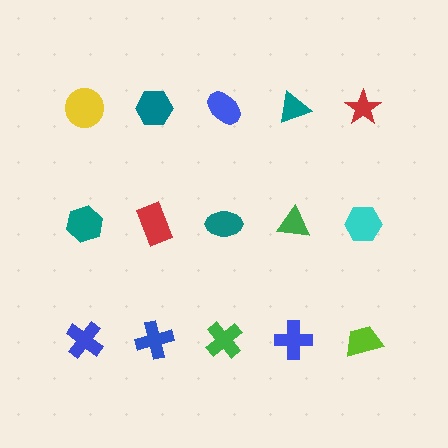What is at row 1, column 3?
A blue ellipse.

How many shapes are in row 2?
5 shapes.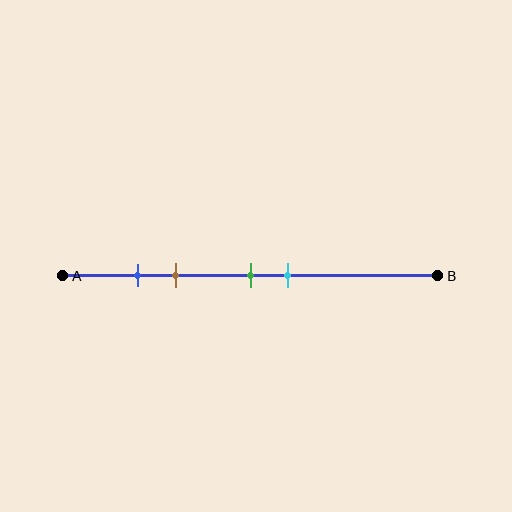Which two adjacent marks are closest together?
The blue and brown marks are the closest adjacent pair.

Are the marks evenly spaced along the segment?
No, the marks are not evenly spaced.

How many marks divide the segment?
There are 4 marks dividing the segment.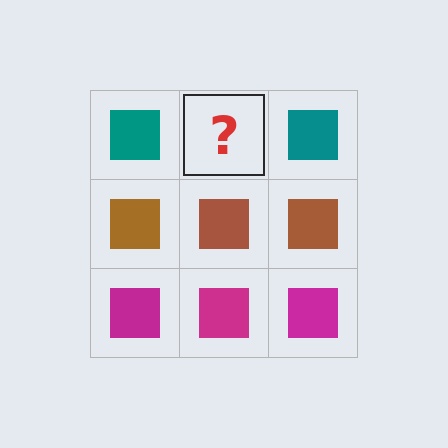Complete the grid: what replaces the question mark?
The question mark should be replaced with a teal square.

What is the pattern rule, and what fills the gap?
The rule is that each row has a consistent color. The gap should be filled with a teal square.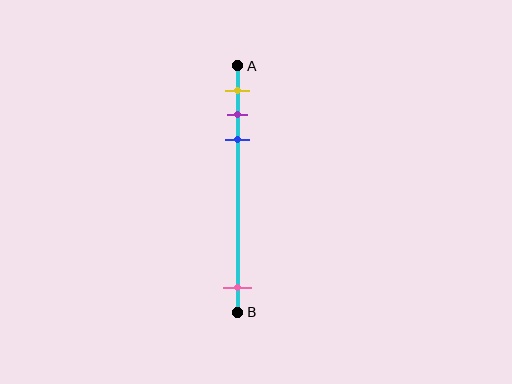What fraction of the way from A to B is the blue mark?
The blue mark is approximately 30% (0.3) of the way from A to B.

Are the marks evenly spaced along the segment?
No, the marks are not evenly spaced.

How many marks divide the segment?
There are 4 marks dividing the segment.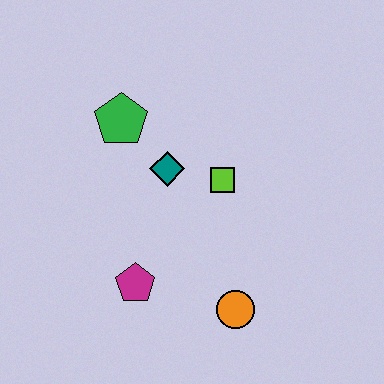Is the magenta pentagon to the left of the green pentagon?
No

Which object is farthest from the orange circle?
The green pentagon is farthest from the orange circle.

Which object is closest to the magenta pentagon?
The orange circle is closest to the magenta pentagon.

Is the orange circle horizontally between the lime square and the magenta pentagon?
No